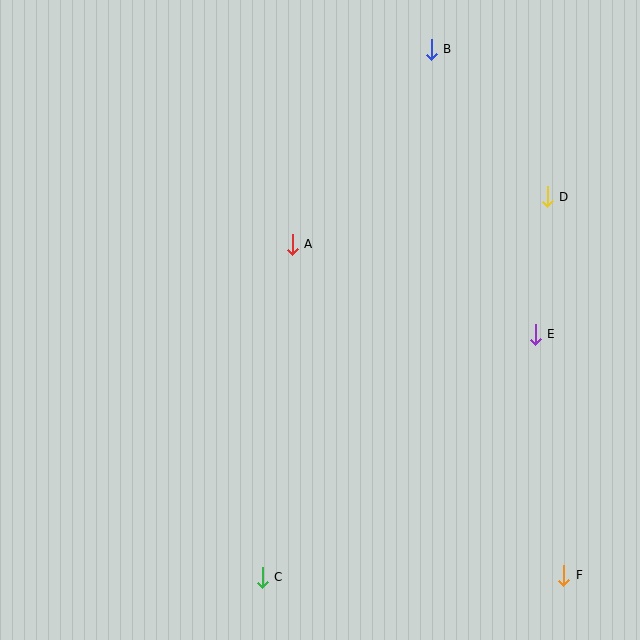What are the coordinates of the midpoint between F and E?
The midpoint between F and E is at (549, 455).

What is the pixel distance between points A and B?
The distance between A and B is 239 pixels.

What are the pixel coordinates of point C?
Point C is at (262, 577).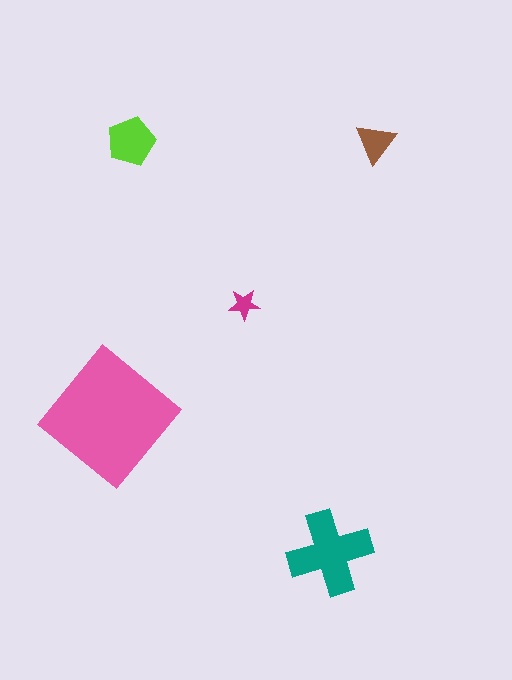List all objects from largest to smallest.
The pink diamond, the teal cross, the lime pentagon, the brown triangle, the magenta star.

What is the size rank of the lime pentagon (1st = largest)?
3rd.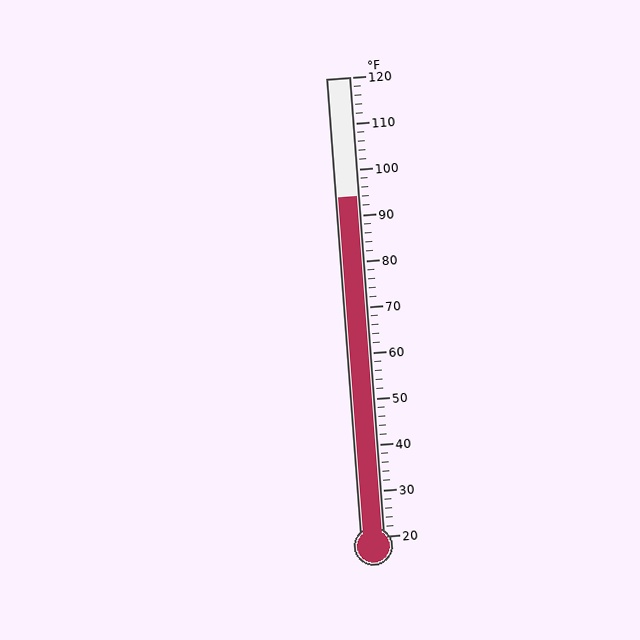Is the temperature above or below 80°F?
The temperature is above 80°F.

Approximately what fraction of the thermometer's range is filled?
The thermometer is filled to approximately 75% of its range.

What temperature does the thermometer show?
The thermometer shows approximately 94°F.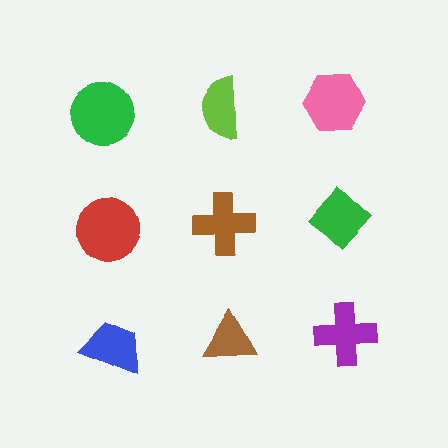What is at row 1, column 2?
A lime semicircle.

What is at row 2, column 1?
A red circle.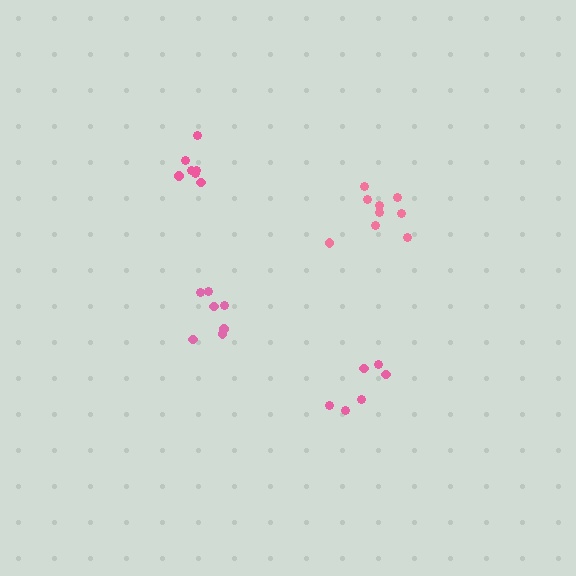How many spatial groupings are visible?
There are 4 spatial groupings.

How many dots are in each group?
Group 1: 6 dots, Group 2: 7 dots, Group 3: 9 dots, Group 4: 7 dots (29 total).